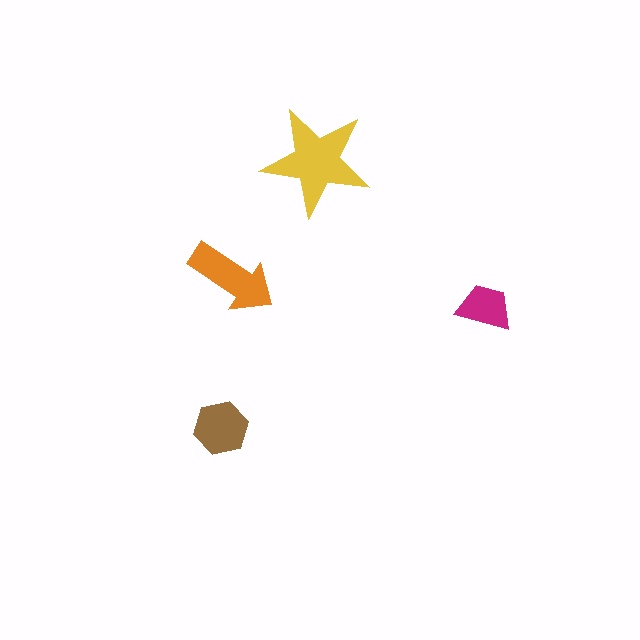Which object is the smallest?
The magenta trapezoid.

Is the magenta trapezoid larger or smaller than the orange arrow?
Smaller.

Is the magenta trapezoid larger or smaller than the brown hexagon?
Smaller.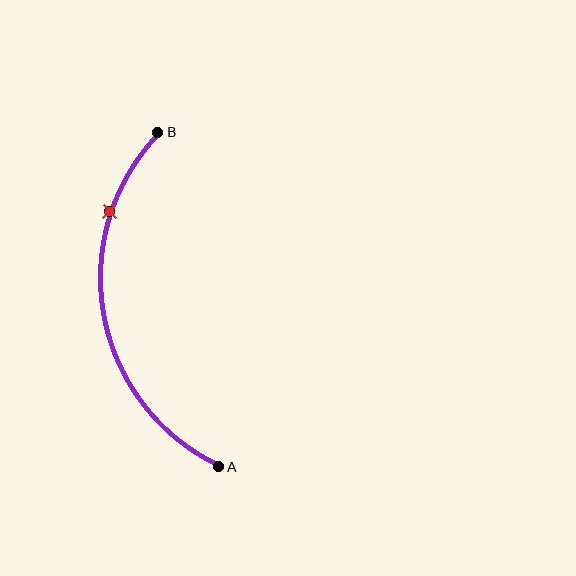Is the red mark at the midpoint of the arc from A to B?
No. The red mark lies on the arc but is closer to endpoint B. The arc midpoint would be at the point on the curve equidistant along the arc from both A and B.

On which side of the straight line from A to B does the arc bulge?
The arc bulges to the left of the straight line connecting A and B.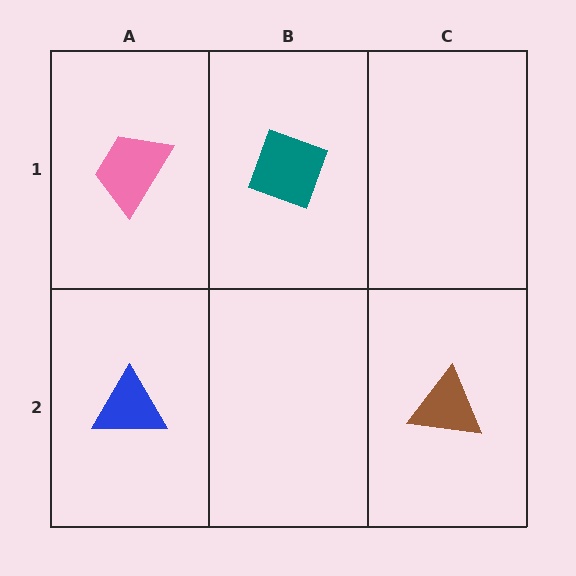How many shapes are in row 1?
2 shapes.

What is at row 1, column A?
A pink trapezoid.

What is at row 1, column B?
A teal diamond.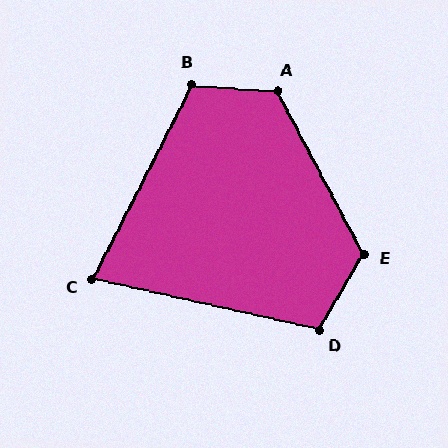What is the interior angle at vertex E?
Approximately 122 degrees (obtuse).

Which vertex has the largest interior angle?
A, at approximately 122 degrees.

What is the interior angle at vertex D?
Approximately 107 degrees (obtuse).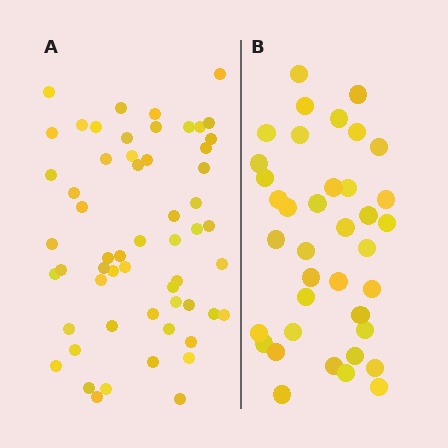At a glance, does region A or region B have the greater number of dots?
Region A (the left region) has more dots.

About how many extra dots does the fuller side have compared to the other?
Region A has approximately 20 more dots than region B.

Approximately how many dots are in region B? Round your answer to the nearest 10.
About 40 dots. (The exact count is 38, which rounds to 40.)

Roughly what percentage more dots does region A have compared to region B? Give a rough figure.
About 50% more.